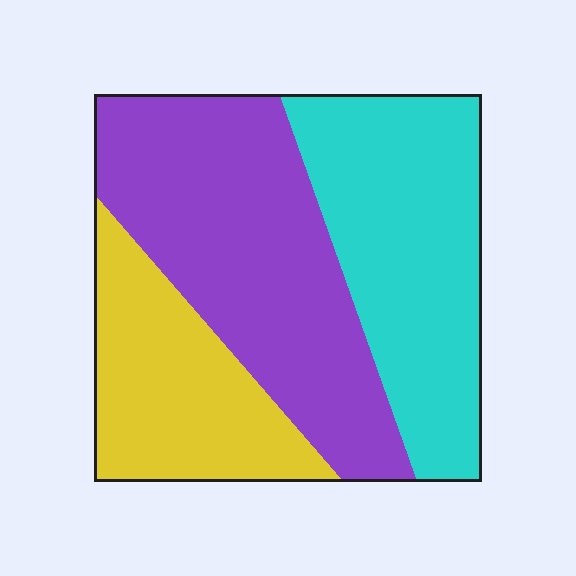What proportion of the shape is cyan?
Cyan covers around 35% of the shape.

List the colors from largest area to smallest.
From largest to smallest: purple, cyan, yellow.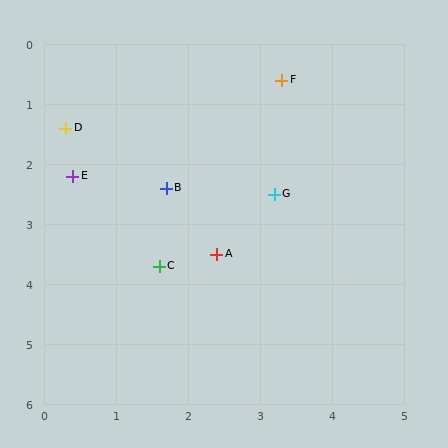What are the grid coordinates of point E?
Point E is at approximately (0.4, 2.2).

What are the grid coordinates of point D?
Point D is at approximately (0.3, 1.4).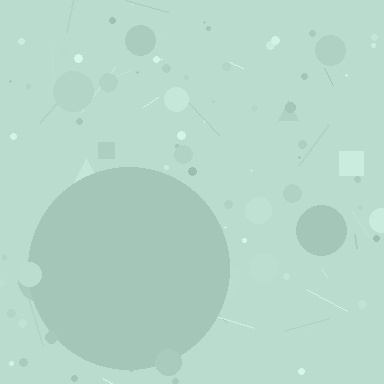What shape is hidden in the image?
A circle is hidden in the image.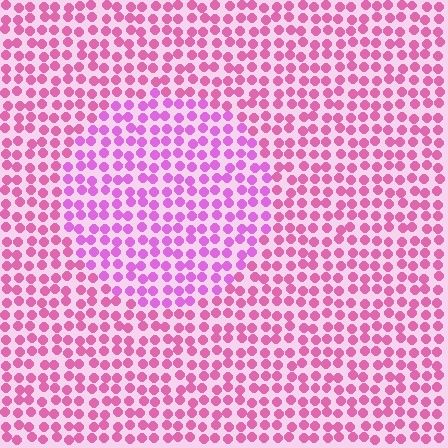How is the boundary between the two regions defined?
The boundary is defined purely by a slight shift in hue (about 25 degrees). Spacing, size, and orientation are identical on both sides.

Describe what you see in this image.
The image is filled with small pink elements in a uniform arrangement. A circle-shaped region is visible where the elements are tinted to a slightly different hue, forming a subtle color boundary.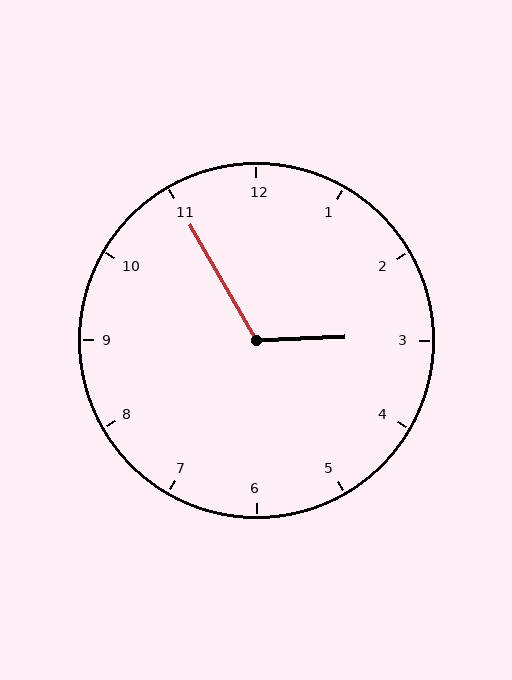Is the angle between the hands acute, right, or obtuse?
It is obtuse.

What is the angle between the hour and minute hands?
Approximately 118 degrees.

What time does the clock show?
2:55.